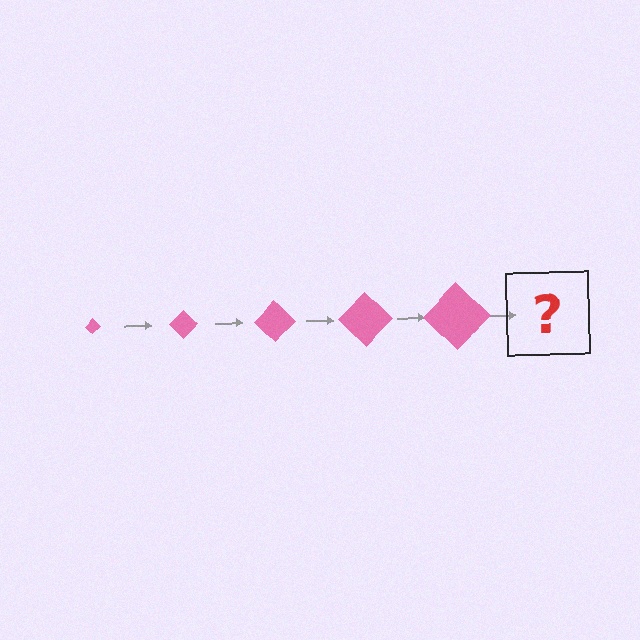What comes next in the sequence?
The next element should be a pink diamond, larger than the previous one.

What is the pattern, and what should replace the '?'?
The pattern is that the diamond gets progressively larger each step. The '?' should be a pink diamond, larger than the previous one.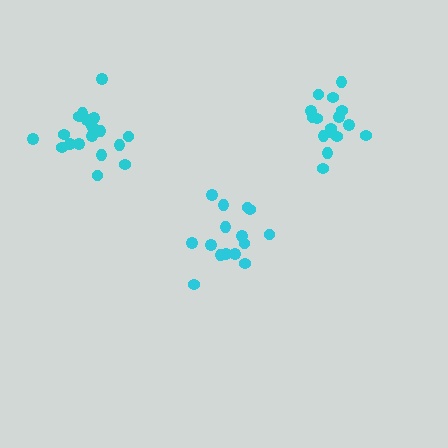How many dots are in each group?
Group 1: 16 dots, Group 2: 15 dots, Group 3: 18 dots (49 total).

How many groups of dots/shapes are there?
There are 3 groups.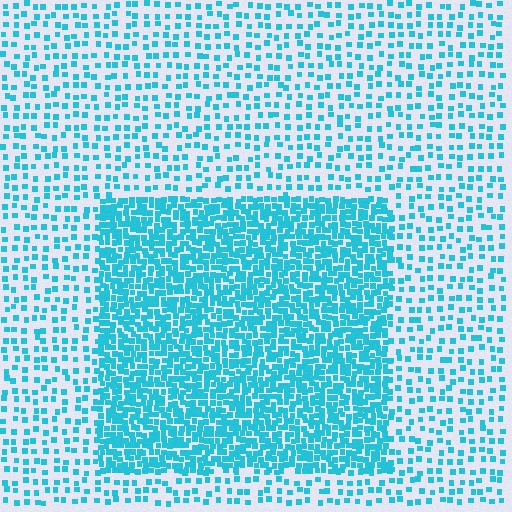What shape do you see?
I see a rectangle.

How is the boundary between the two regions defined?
The boundary is defined by a change in element density (approximately 2.7x ratio). All elements are the same color, size, and shape.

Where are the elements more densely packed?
The elements are more densely packed inside the rectangle boundary.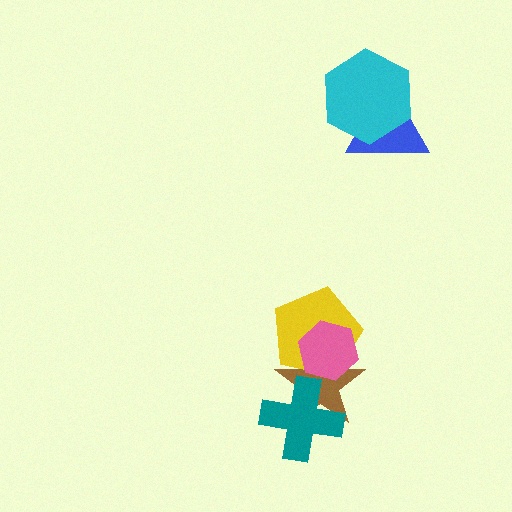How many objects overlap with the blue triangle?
1 object overlaps with the blue triangle.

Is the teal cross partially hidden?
No, no other shape covers it.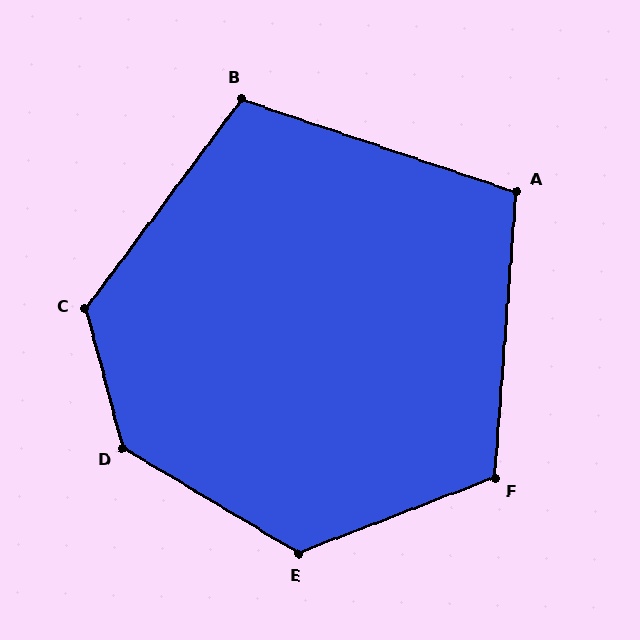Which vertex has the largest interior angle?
D, at approximately 136 degrees.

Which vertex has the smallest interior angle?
A, at approximately 104 degrees.